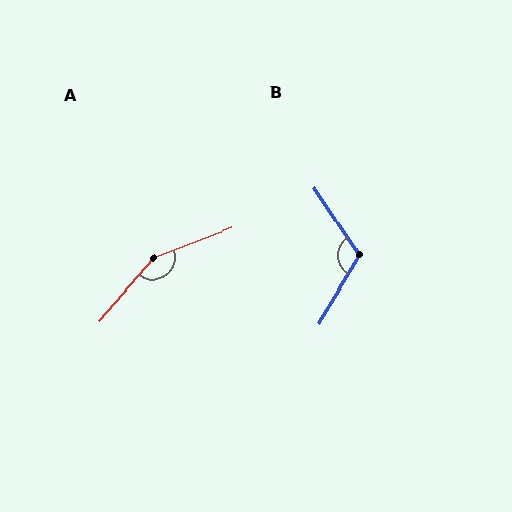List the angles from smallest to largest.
B (116°), A (151°).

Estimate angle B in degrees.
Approximately 116 degrees.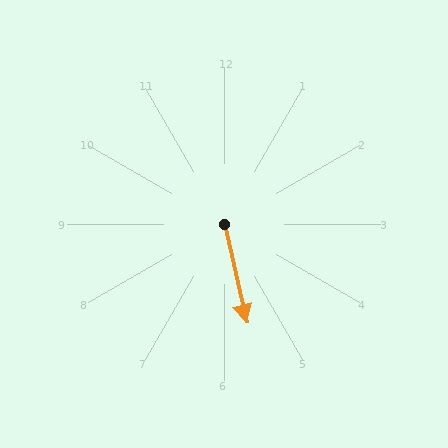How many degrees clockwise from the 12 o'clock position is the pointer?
Approximately 167 degrees.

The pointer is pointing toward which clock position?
Roughly 6 o'clock.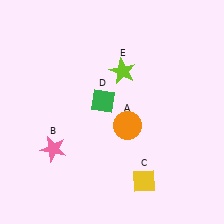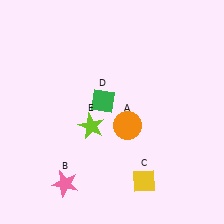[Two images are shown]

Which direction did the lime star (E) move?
The lime star (E) moved down.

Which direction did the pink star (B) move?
The pink star (B) moved down.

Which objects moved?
The objects that moved are: the pink star (B), the lime star (E).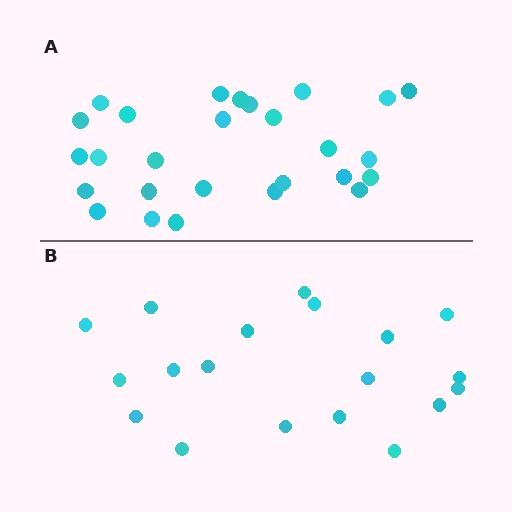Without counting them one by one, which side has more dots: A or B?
Region A (the top region) has more dots.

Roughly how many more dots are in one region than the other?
Region A has roughly 8 or so more dots than region B.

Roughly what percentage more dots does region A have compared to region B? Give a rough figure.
About 40% more.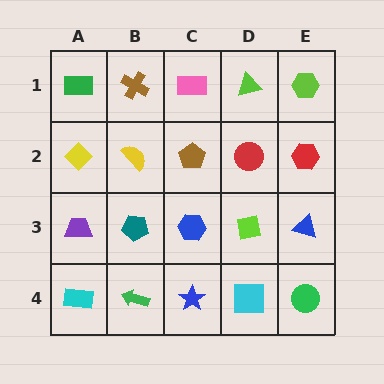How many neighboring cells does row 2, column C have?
4.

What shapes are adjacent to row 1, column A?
A yellow diamond (row 2, column A), a brown cross (row 1, column B).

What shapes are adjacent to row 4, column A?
A purple trapezoid (row 3, column A), a green arrow (row 4, column B).